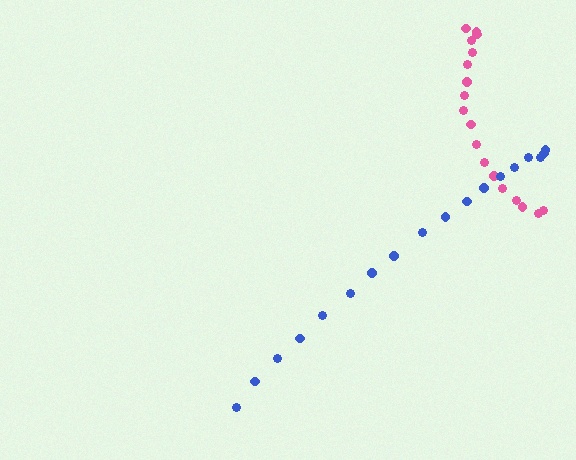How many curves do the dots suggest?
There are 2 distinct paths.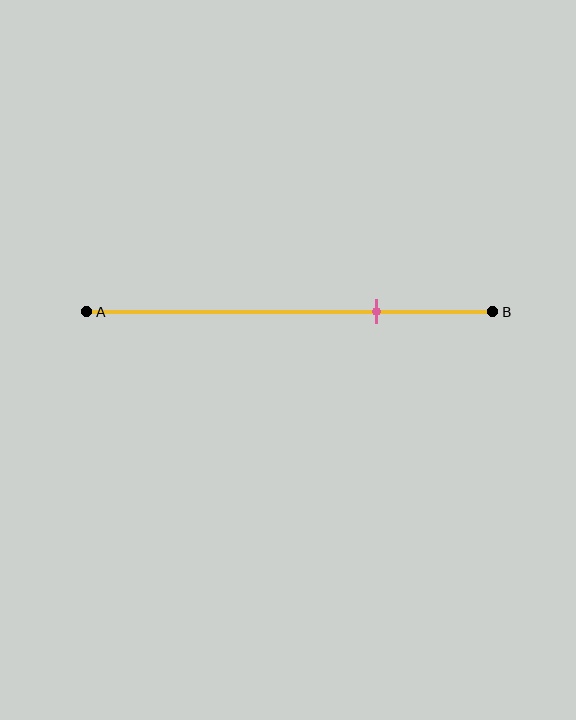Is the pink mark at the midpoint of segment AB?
No, the mark is at about 70% from A, not at the 50% midpoint.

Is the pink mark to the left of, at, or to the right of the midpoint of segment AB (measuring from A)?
The pink mark is to the right of the midpoint of segment AB.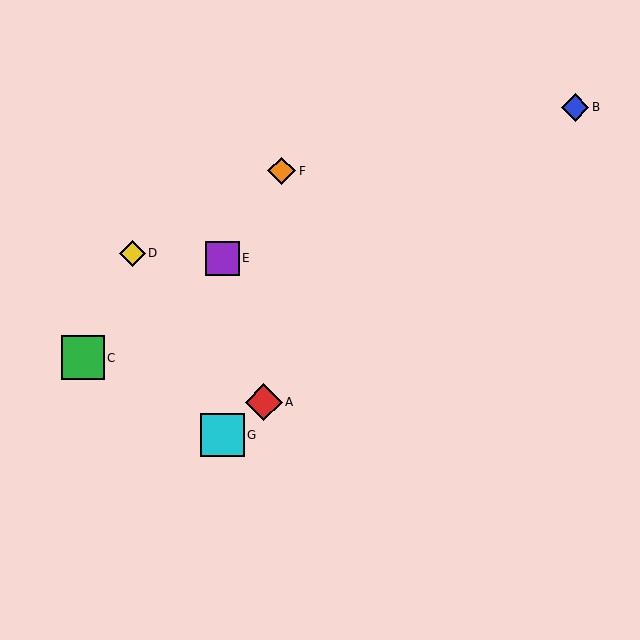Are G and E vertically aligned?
Yes, both are at x≈223.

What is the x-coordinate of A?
Object A is at x≈264.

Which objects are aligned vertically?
Objects E, G are aligned vertically.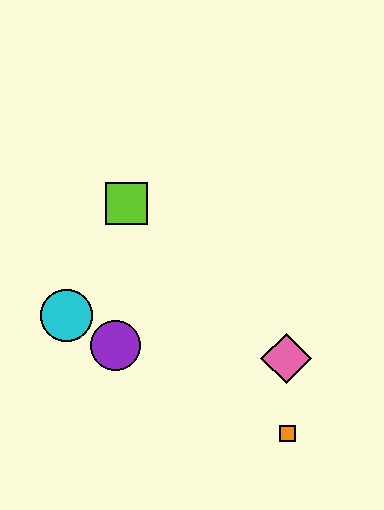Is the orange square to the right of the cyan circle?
Yes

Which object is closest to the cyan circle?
The purple circle is closest to the cyan circle.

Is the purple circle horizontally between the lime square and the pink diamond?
No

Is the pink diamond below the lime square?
Yes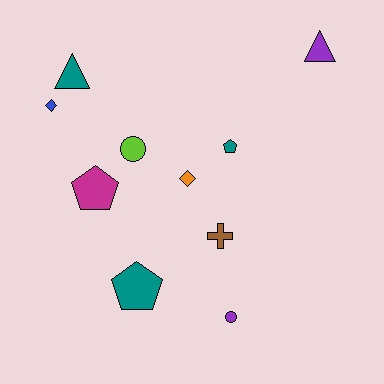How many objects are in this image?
There are 10 objects.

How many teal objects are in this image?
There are 3 teal objects.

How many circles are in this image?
There are 2 circles.